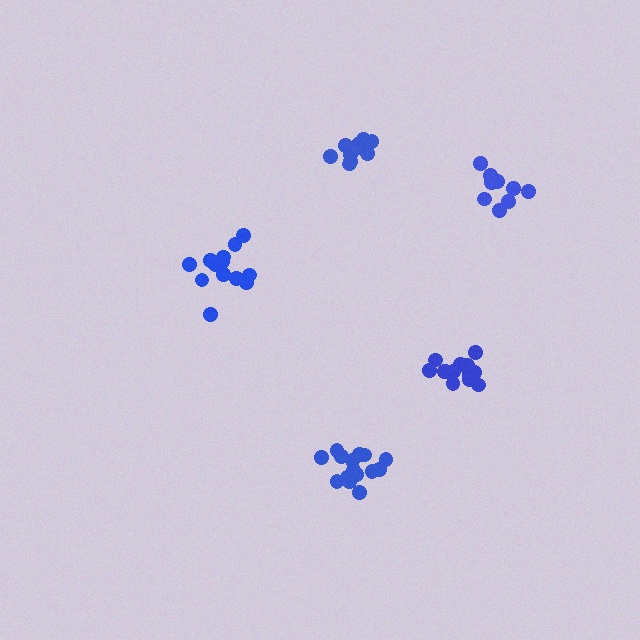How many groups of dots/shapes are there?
There are 5 groups.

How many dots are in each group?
Group 1: 13 dots, Group 2: 15 dots, Group 3: 13 dots, Group 4: 9 dots, Group 5: 12 dots (62 total).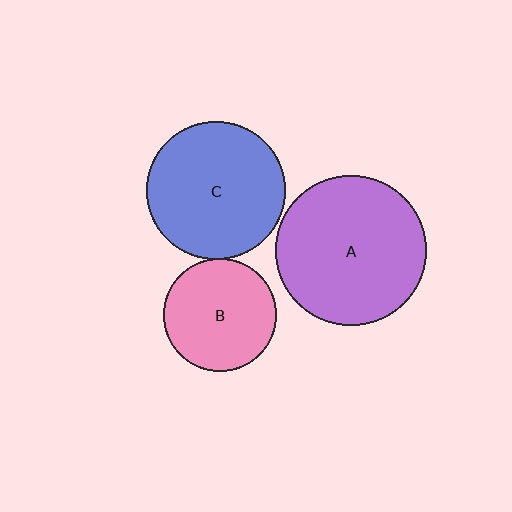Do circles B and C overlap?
Yes.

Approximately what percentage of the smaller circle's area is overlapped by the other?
Approximately 5%.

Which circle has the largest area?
Circle A (purple).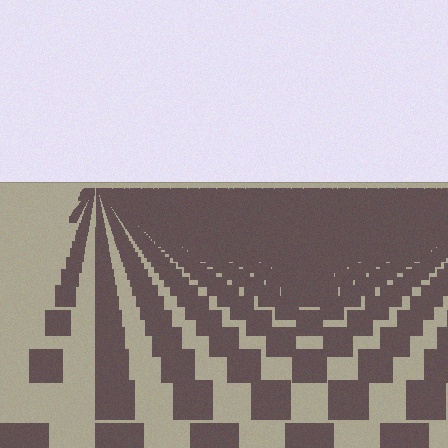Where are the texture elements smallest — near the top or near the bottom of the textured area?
Near the top.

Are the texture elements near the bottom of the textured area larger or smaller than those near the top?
Larger. Near the bottom, elements are closer to the viewer and appear at a bigger on-screen size.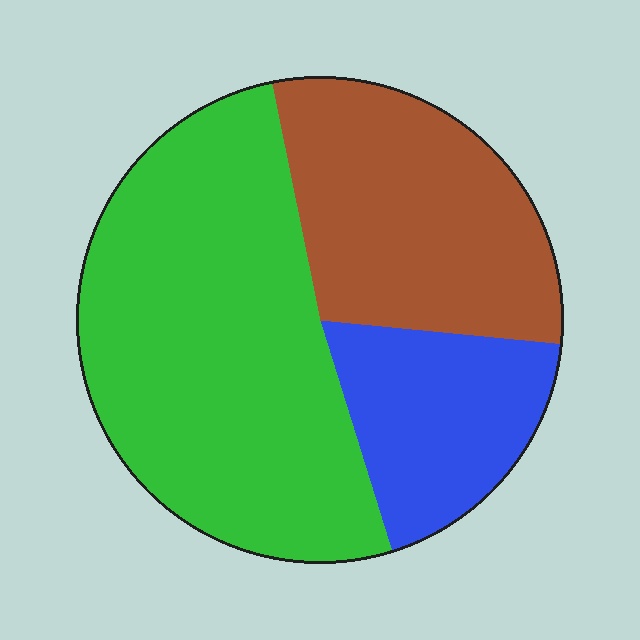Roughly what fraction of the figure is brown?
Brown takes up about one third (1/3) of the figure.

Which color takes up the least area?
Blue, at roughly 20%.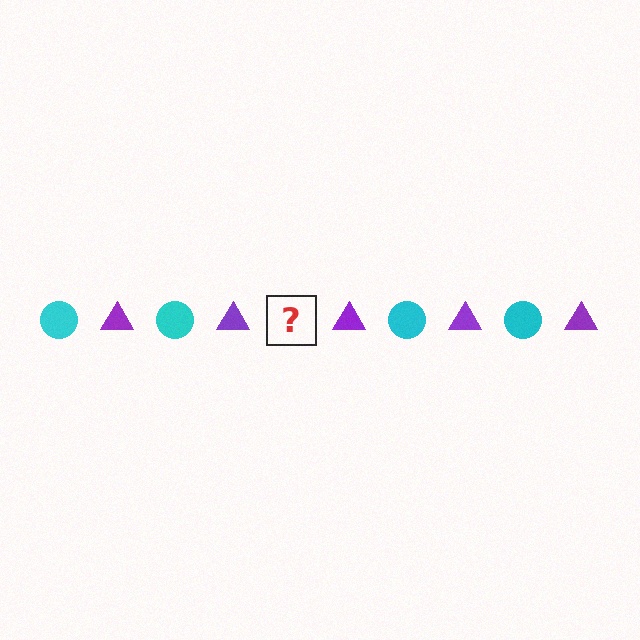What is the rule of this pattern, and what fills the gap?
The rule is that the pattern alternates between cyan circle and purple triangle. The gap should be filled with a cyan circle.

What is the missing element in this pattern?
The missing element is a cyan circle.